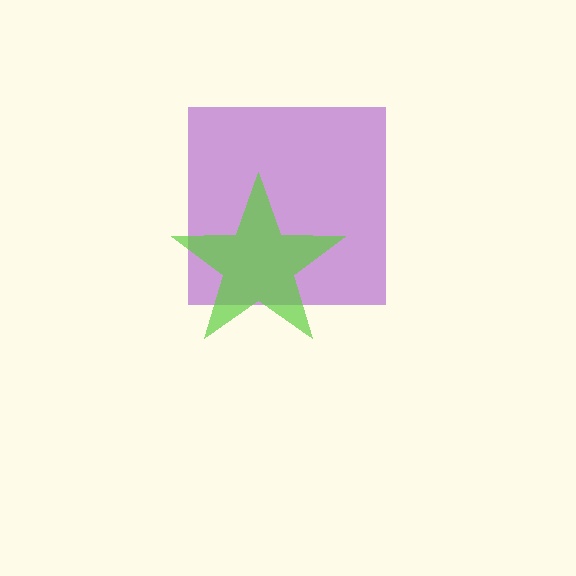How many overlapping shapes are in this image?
There are 2 overlapping shapes in the image.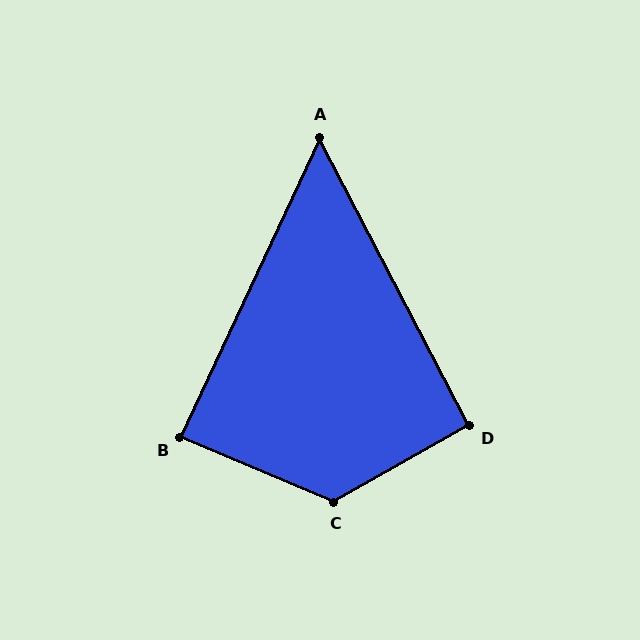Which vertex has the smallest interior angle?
A, at approximately 52 degrees.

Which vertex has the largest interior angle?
C, at approximately 128 degrees.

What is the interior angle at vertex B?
Approximately 88 degrees (approximately right).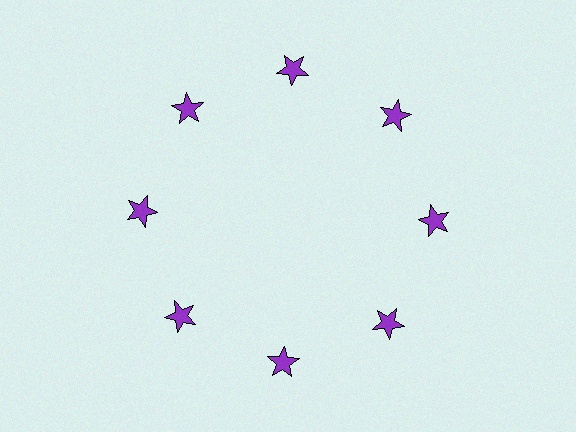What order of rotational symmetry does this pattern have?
This pattern has 8-fold rotational symmetry.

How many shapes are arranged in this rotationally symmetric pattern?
There are 8 shapes, arranged in 8 groups of 1.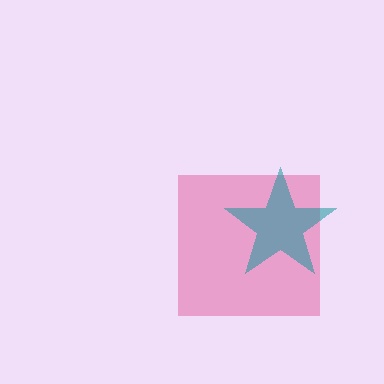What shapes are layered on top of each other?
The layered shapes are: a pink square, a teal star.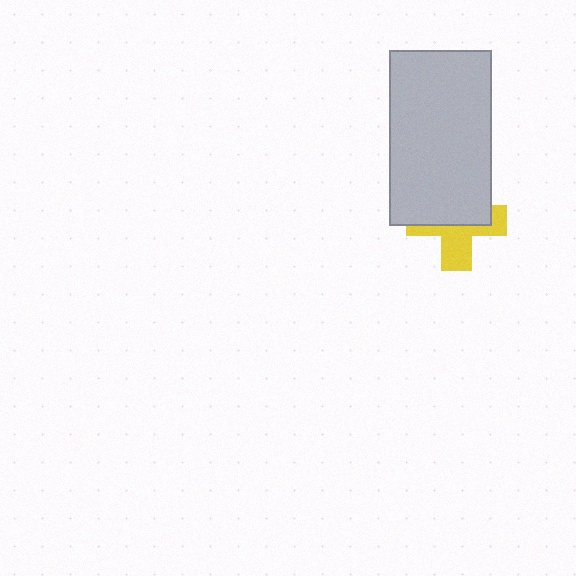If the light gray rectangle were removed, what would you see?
You would see the complete yellow cross.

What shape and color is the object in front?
The object in front is a light gray rectangle.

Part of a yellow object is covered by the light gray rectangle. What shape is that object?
It is a cross.